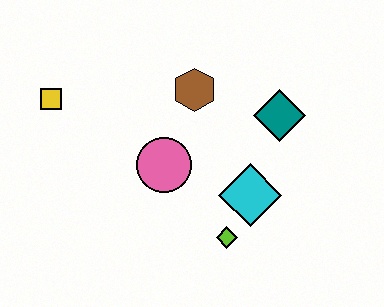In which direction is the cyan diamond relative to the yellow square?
The cyan diamond is to the right of the yellow square.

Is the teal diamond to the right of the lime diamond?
Yes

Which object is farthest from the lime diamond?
The yellow square is farthest from the lime diamond.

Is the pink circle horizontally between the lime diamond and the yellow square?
Yes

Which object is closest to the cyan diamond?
The lime diamond is closest to the cyan diamond.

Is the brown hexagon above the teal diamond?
Yes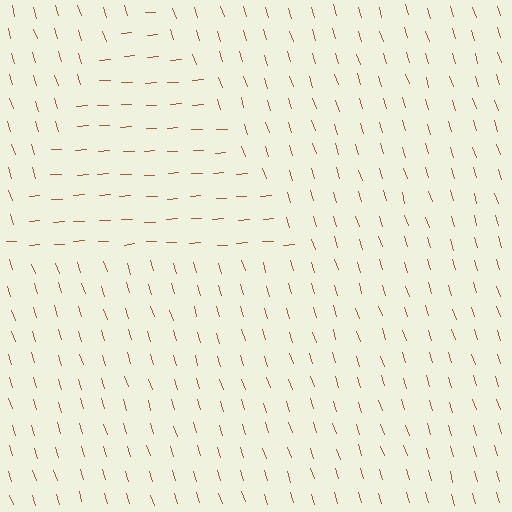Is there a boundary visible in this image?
Yes, there is a texture boundary formed by a change in line orientation.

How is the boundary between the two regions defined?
The boundary is defined purely by a change in line orientation (approximately 75 degrees difference). All lines are the same color and thickness.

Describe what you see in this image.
The image is filled with small brown line segments. A triangle region in the image has lines oriented differently from the surrounding lines, creating a visible texture boundary.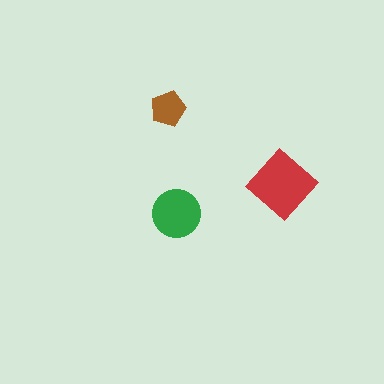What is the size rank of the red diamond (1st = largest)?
1st.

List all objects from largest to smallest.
The red diamond, the green circle, the brown pentagon.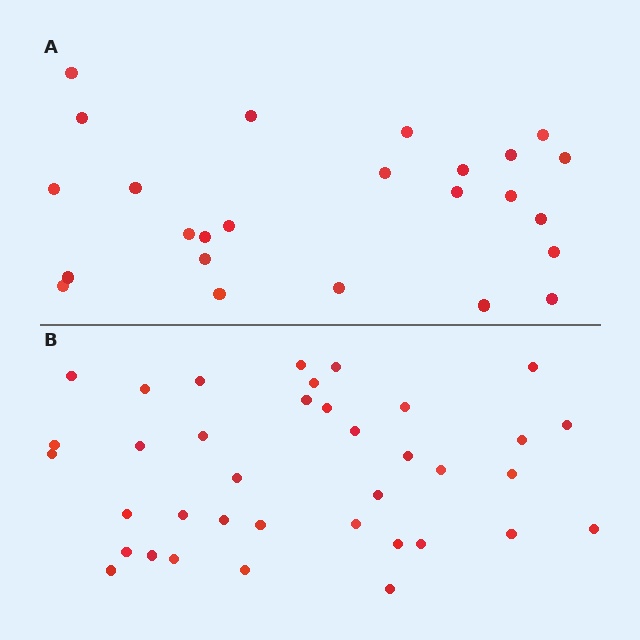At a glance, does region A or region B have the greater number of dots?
Region B (the bottom region) has more dots.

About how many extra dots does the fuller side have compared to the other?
Region B has roughly 12 or so more dots than region A.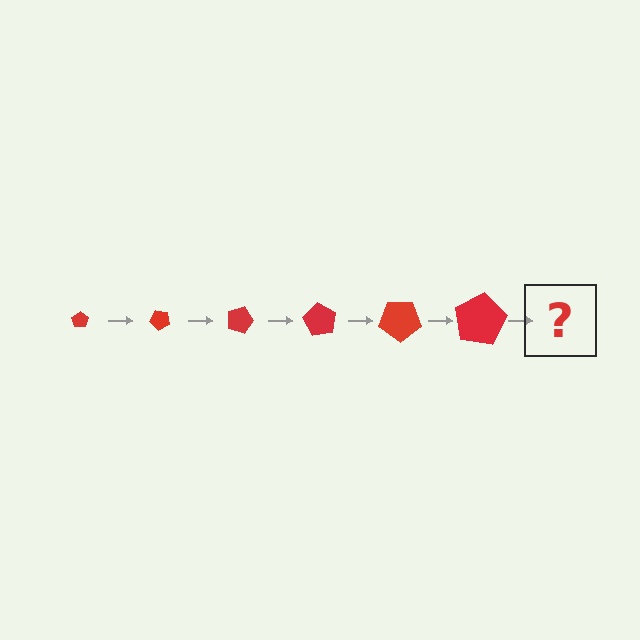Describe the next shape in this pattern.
It should be a pentagon, larger than the previous one and rotated 270 degrees from the start.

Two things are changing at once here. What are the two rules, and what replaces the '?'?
The two rules are that the pentagon grows larger each step and it rotates 45 degrees each step. The '?' should be a pentagon, larger than the previous one and rotated 270 degrees from the start.